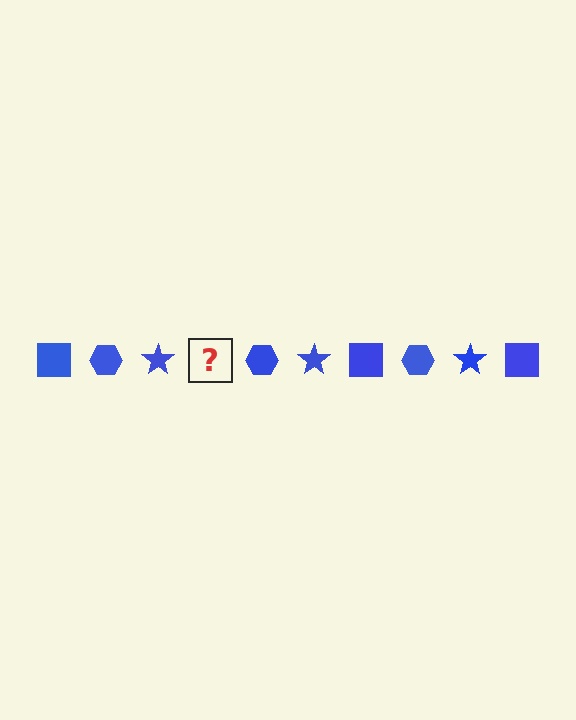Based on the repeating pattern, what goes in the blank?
The blank should be a blue square.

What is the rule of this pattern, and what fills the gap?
The rule is that the pattern cycles through square, hexagon, star shapes in blue. The gap should be filled with a blue square.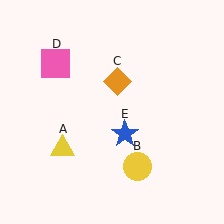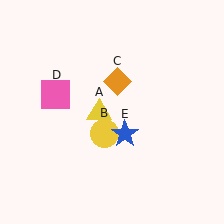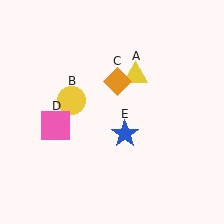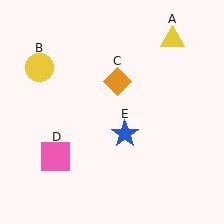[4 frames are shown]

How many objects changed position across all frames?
3 objects changed position: yellow triangle (object A), yellow circle (object B), pink square (object D).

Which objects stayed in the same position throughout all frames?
Orange diamond (object C) and blue star (object E) remained stationary.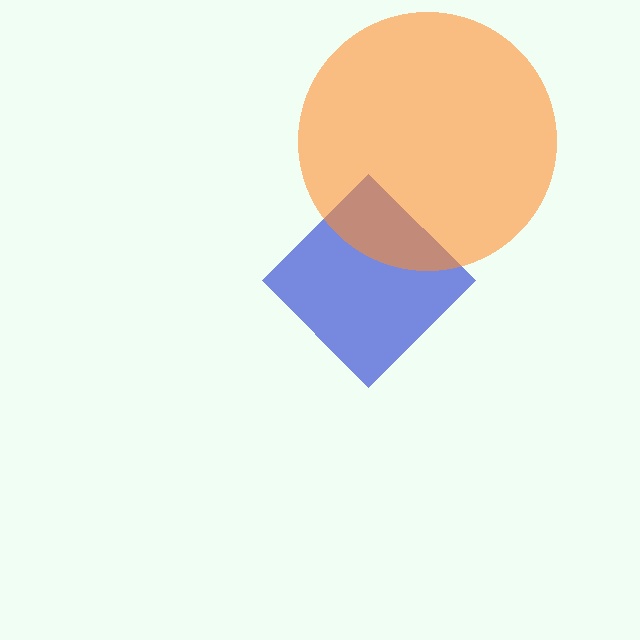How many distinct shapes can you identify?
There are 2 distinct shapes: a blue diamond, an orange circle.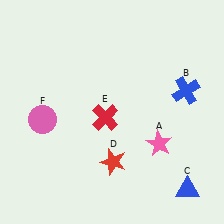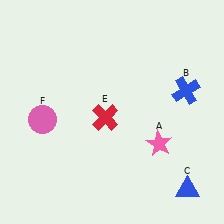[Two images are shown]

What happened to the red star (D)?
The red star (D) was removed in Image 2. It was in the bottom-right area of Image 1.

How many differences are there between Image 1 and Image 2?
There is 1 difference between the two images.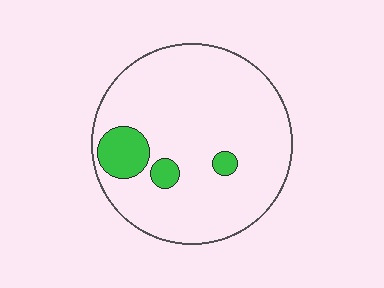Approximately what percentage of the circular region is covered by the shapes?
Approximately 10%.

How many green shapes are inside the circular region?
3.